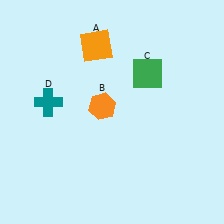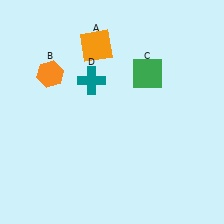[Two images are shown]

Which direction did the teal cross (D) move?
The teal cross (D) moved right.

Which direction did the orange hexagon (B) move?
The orange hexagon (B) moved left.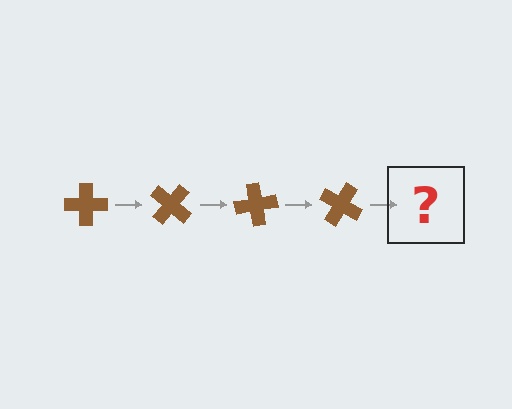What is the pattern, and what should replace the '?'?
The pattern is that the cross rotates 40 degrees each step. The '?' should be a brown cross rotated 160 degrees.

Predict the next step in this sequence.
The next step is a brown cross rotated 160 degrees.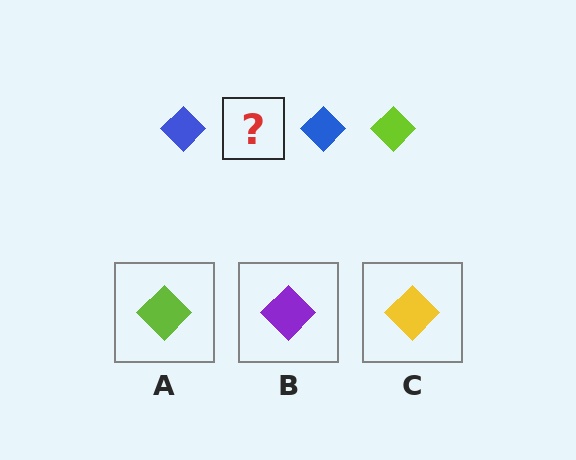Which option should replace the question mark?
Option A.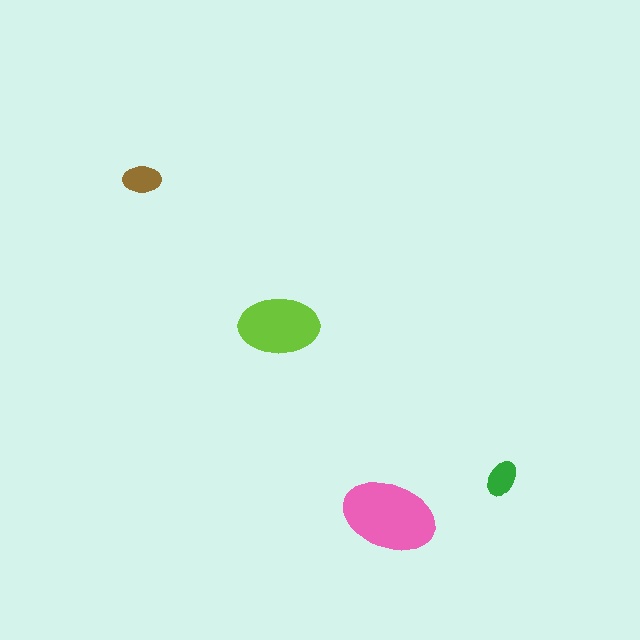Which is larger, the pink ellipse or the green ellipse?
The pink one.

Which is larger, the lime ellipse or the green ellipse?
The lime one.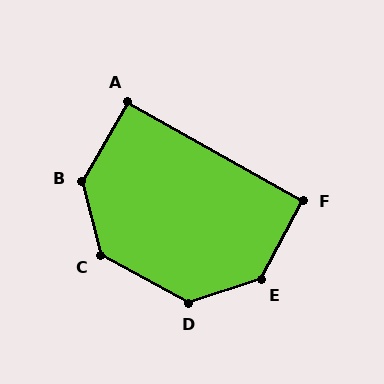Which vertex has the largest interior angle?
E, at approximately 136 degrees.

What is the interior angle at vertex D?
Approximately 133 degrees (obtuse).